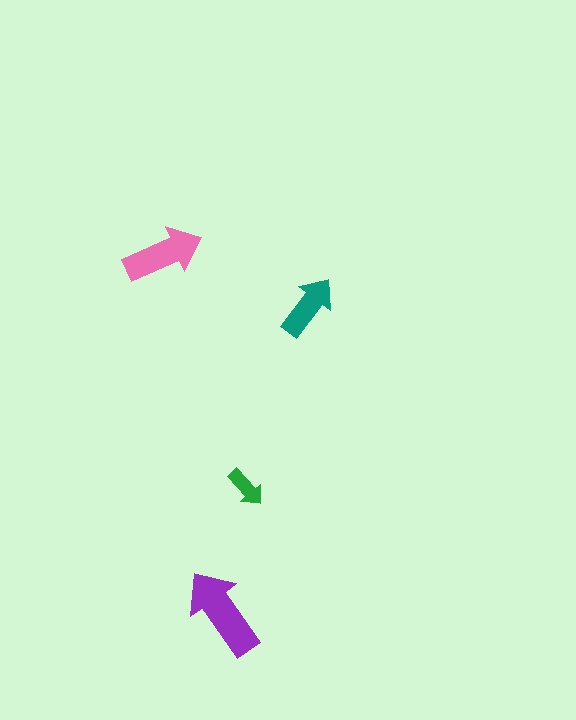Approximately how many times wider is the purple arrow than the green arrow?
About 2 times wider.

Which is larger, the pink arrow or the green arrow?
The pink one.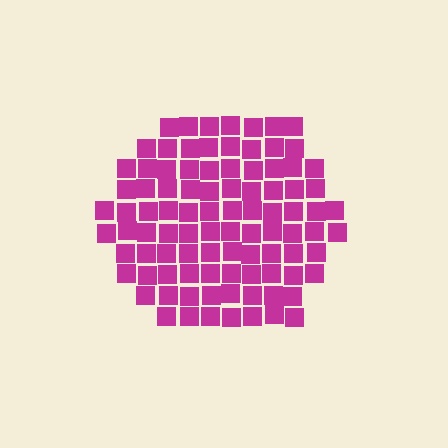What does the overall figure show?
The overall figure shows a hexagon.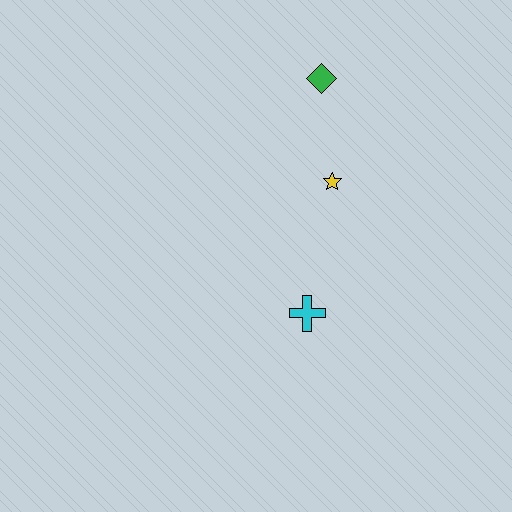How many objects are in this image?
There are 3 objects.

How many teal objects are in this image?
There are no teal objects.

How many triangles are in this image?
There are no triangles.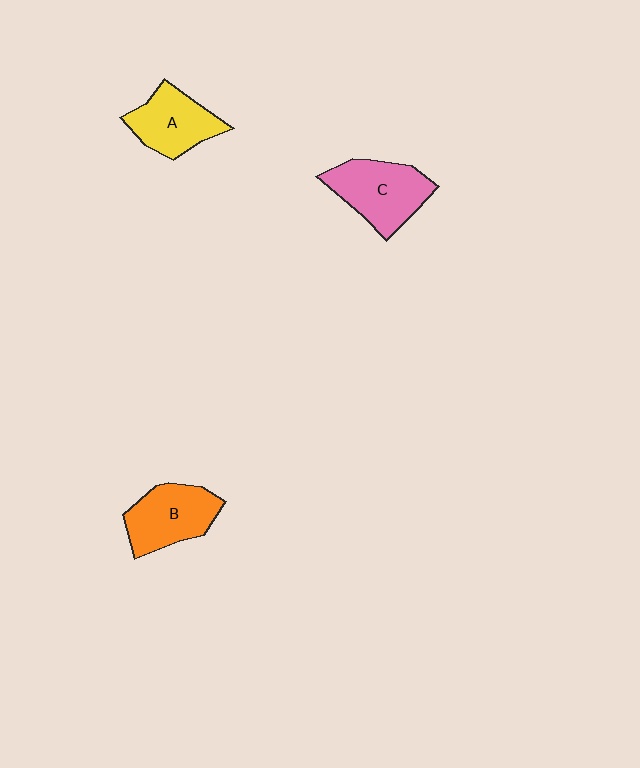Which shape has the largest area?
Shape C (pink).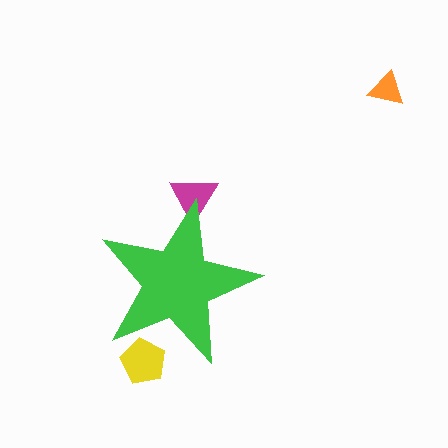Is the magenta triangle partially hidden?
Yes, the magenta triangle is partially hidden behind the green star.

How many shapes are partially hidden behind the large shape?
2 shapes are partially hidden.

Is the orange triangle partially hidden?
No, the orange triangle is fully visible.